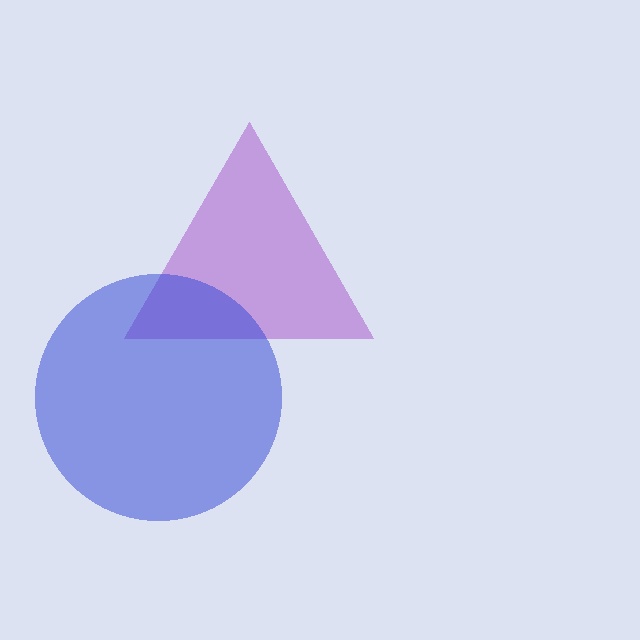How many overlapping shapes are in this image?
There are 2 overlapping shapes in the image.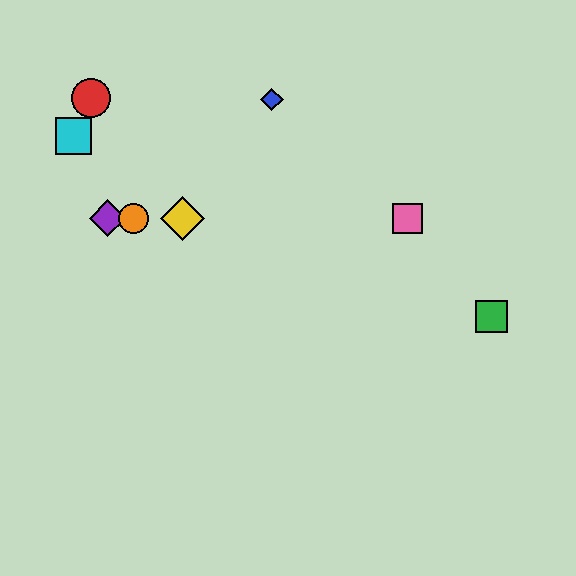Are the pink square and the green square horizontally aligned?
No, the pink square is at y≈218 and the green square is at y≈316.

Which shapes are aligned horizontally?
The yellow diamond, the purple diamond, the orange circle, the pink square are aligned horizontally.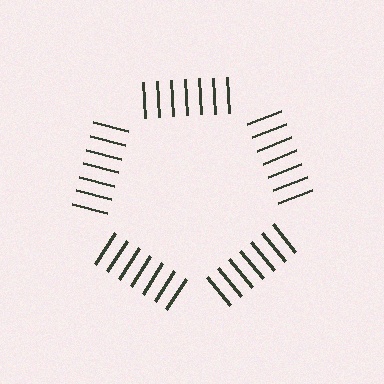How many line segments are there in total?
35 — 7 along each of the 5 edges.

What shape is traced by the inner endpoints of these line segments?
An illusory pentagon — the line segments terminate on its edges but no continuous stroke is drawn.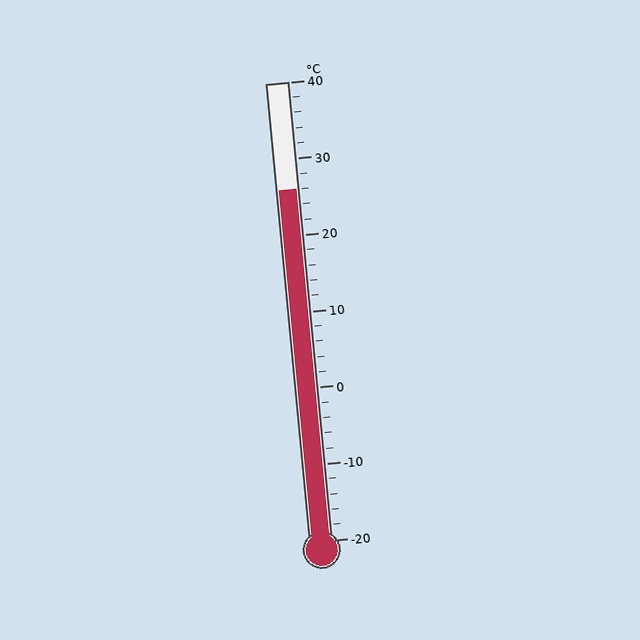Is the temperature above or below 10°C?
The temperature is above 10°C.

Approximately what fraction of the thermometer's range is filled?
The thermometer is filled to approximately 75% of its range.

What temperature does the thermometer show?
The thermometer shows approximately 26°C.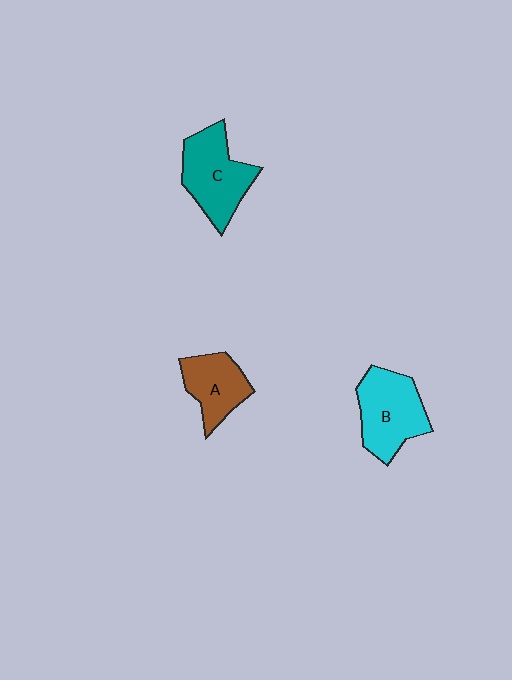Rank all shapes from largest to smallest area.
From largest to smallest: C (teal), B (cyan), A (brown).